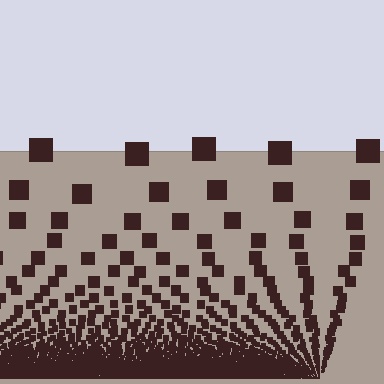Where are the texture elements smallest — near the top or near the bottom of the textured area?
Near the bottom.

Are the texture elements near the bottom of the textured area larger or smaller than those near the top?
Smaller. The gradient is inverted — elements near the bottom are smaller and denser.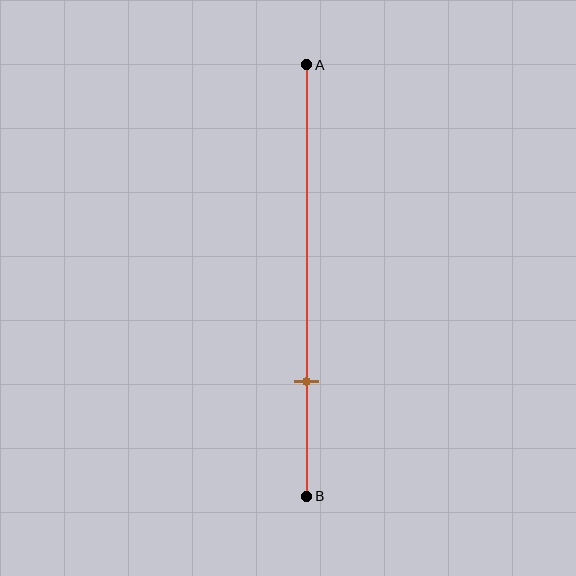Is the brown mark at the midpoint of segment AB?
No, the mark is at about 75% from A, not at the 50% midpoint.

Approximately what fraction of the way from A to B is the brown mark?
The brown mark is approximately 75% of the way from A to B.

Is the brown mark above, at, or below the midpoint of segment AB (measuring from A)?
The brown mark is below the midpoint of segment AB.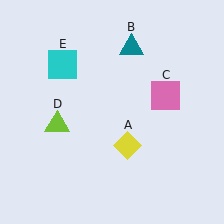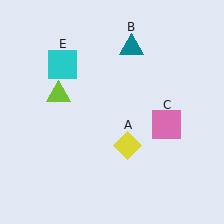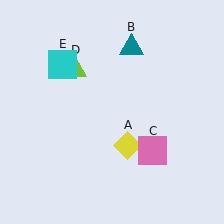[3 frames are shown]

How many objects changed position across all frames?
2 objects changed position: pink square (object C), lime triangle (object D).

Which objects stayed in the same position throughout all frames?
Yellow diamond (object A) and teal triangle (object B) and cyan square (object E) remained stationary.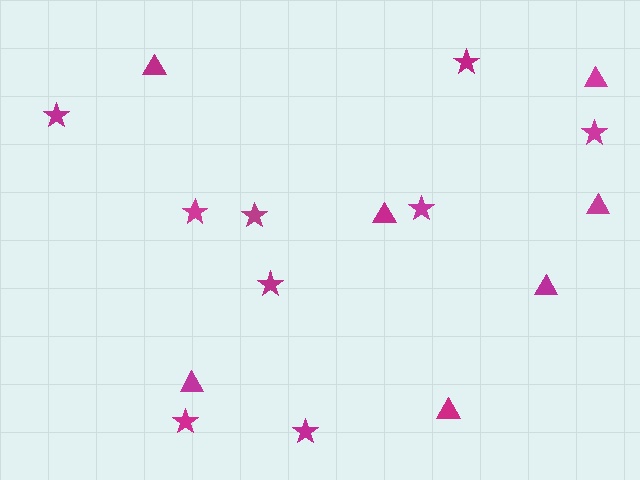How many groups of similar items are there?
There are 2 groups: one group of triangles (7) and one group of stars (9).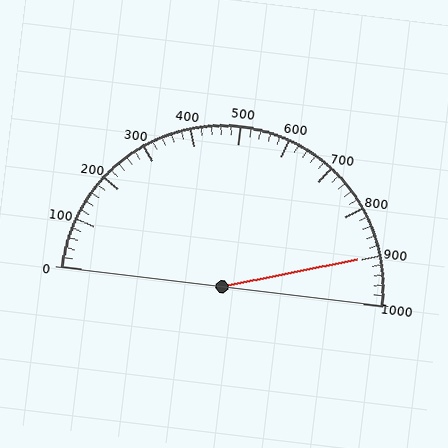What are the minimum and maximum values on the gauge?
The gauge ranges from 0 to 1000.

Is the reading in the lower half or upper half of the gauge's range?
The reading is in the upper half of the range (0 to 1000).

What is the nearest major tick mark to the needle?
The nearest major tick mark is 900.